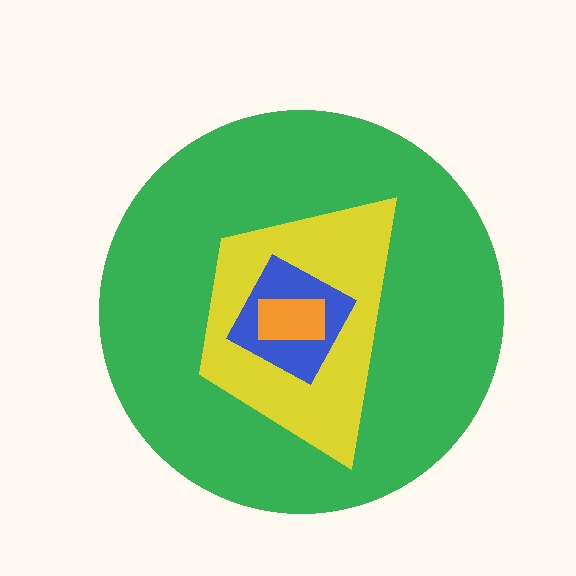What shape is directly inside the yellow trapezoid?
The blue square.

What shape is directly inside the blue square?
The orange rectangle.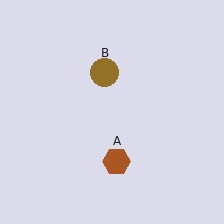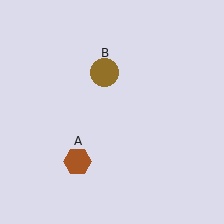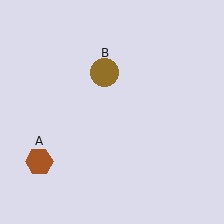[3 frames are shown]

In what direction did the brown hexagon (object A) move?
The brown hexagon (object A) moved left.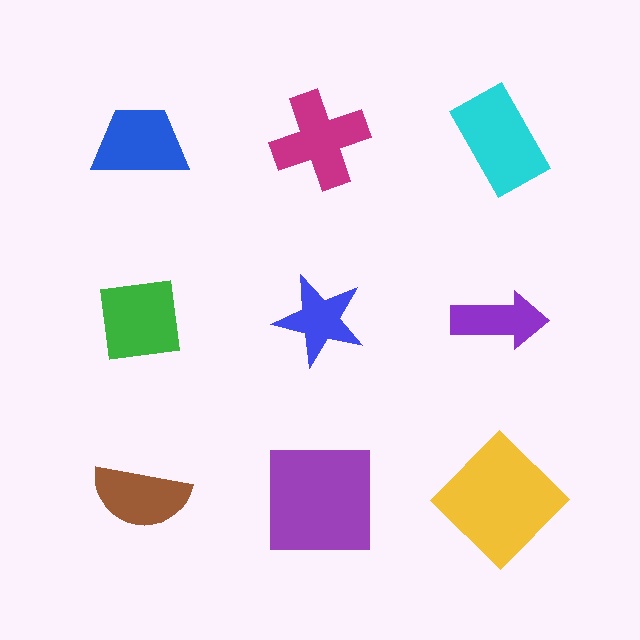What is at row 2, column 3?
A purple arrow.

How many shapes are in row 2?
3 shapes.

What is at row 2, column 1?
A green square.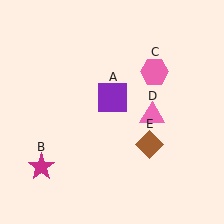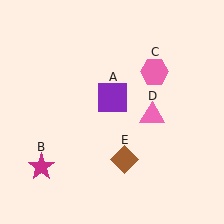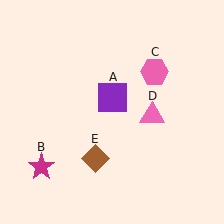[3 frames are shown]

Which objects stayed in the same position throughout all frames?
Purple square (object A) and magenta star (object B) and pink hexagon (object C) and pink triangle (object D) remained stationary.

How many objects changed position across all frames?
1 object changed position: brown diamond (object E).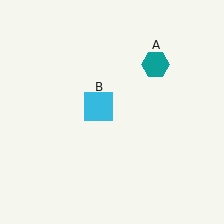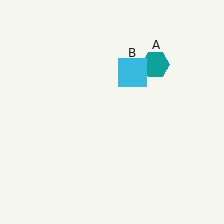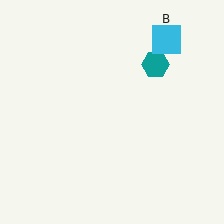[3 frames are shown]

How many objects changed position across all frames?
1 object changed position: cyan square (object B).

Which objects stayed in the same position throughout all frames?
Teal hexagon (object A) remained stationary.